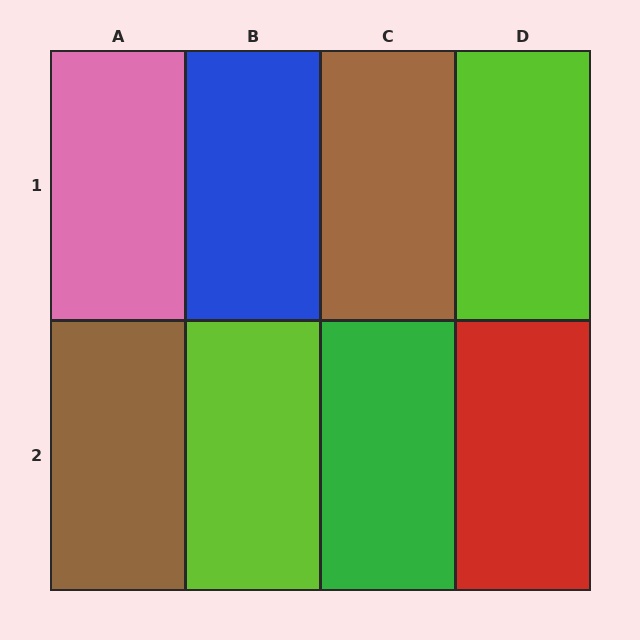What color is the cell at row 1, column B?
Blue.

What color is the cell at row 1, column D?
Lime.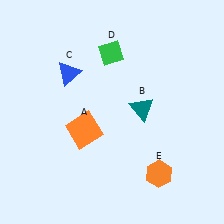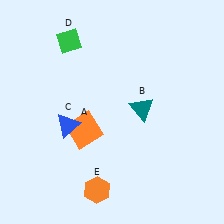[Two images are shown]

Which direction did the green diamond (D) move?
The green diamond (D) moved left.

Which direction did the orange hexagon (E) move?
The orange hexagon (E) moved left.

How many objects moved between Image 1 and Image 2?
3 objects moved between the two images.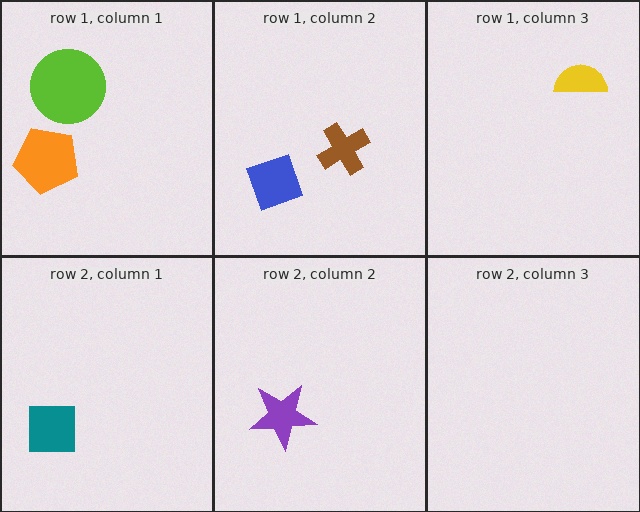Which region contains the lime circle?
The row 1, column 1 region.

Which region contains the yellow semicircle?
The row 1, column 3 region.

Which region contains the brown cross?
The row 1, column 2 region.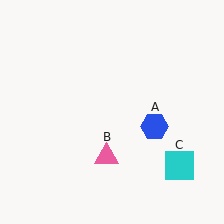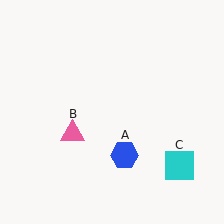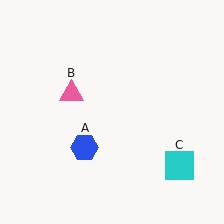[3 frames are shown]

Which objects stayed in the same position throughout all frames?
Cyan square (object C) remained stationary.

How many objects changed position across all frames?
2 objects changed position: blue hexagon (object A), pink triangle (object B).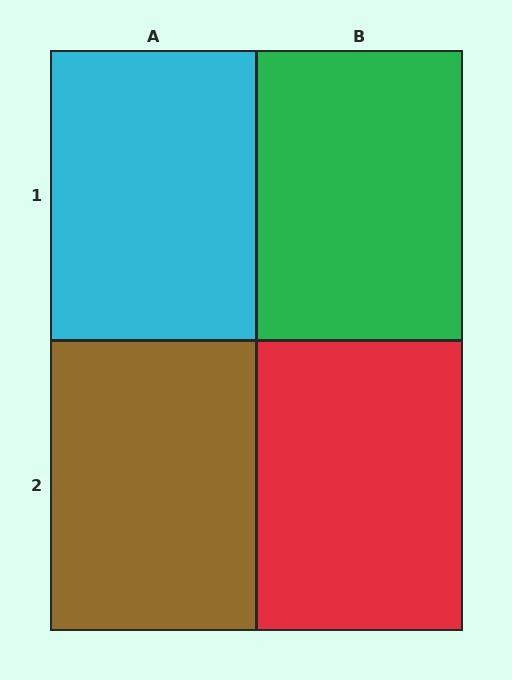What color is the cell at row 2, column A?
Brown.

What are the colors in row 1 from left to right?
Cyan, green.